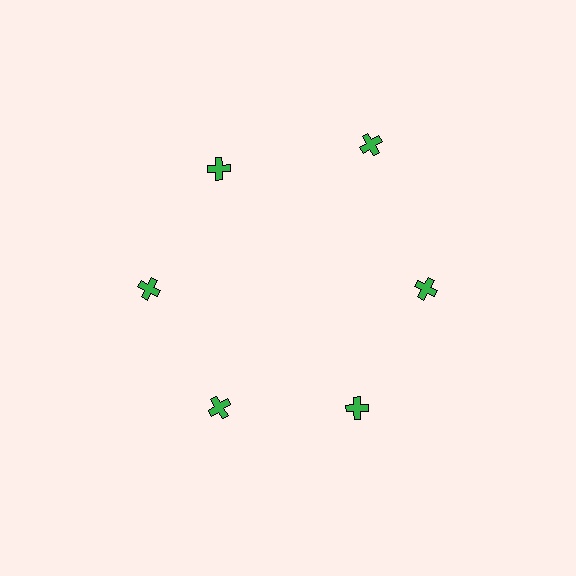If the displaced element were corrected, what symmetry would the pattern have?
It would have 6-fold rotational symmetry — the pattern would map onto itself every 60 degrees.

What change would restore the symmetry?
The symmetry would be restored by moving it inward, back onto the ring so that all 6 crosses sit at equal angles and equal distance from the center.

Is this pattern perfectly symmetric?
No. The 6 green crosses are arranged in a ring, but one element near the 1 o'clock position is pushed outward from the center, breaking the 6-fold rotational symmetry.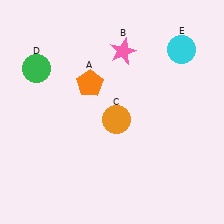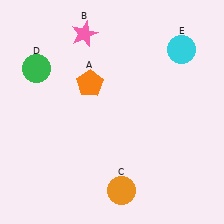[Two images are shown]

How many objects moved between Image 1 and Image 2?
2 objects moved between the two images.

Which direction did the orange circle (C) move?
The orange circle (C) moved down.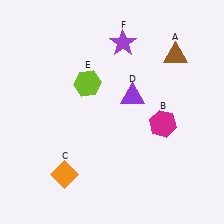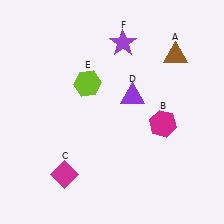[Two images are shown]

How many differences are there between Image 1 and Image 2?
There is 1 difference between the two images.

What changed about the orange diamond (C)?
In Image 1, C is orange. In Image 2, it changed to magenta.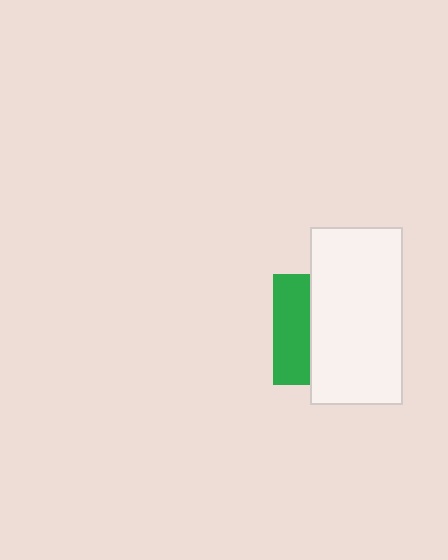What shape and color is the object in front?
The object in front is a white rectangle.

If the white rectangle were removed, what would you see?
You would see the complete green square.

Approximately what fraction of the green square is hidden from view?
Roughly 67% of the green square is hidden behind the white rectangle.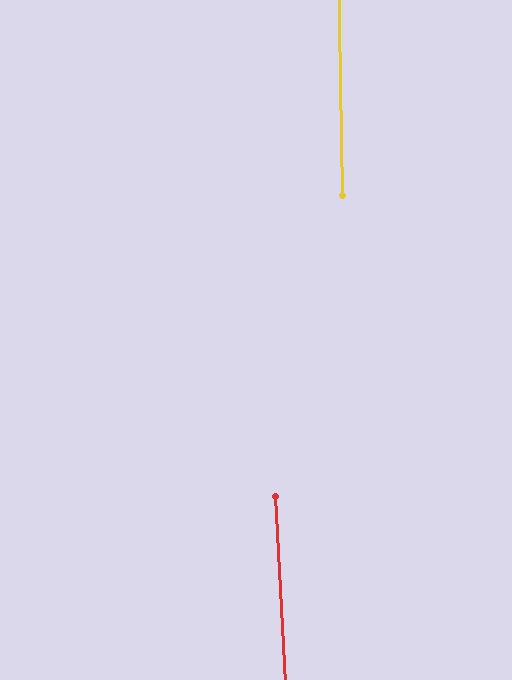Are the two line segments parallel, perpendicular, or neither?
Parallel — their directions differ by only 1.9°.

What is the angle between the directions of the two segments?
Approximately 2 degrees.